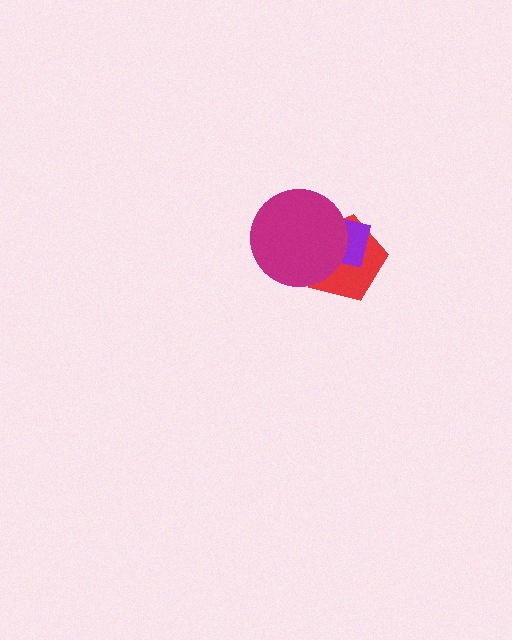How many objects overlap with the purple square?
2 objects overlap with the purple square.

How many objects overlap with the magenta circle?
2 objects overlap with the magenta circle.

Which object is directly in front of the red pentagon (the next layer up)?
The purple square is directly in front of the red pentagon.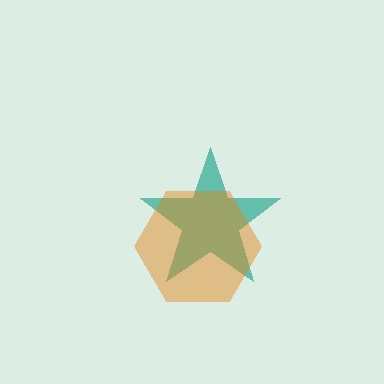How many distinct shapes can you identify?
There are 2 distinct shapes: a teal star, an orange hexagon.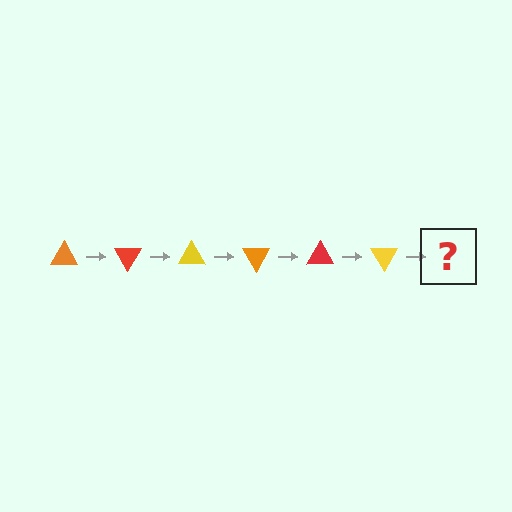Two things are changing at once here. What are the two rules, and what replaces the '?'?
The two rules are that it rotates 60 degrees each step and the color cycles through orange, red, and yellow. The '?' should be an orange triangle, rotated 360 degrees from the start.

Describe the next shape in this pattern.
It should be an orange triangle, rotated 360 degrees from the start.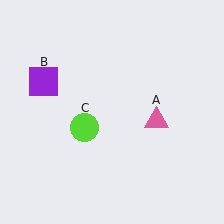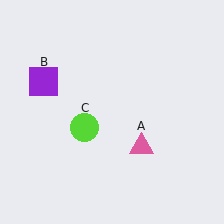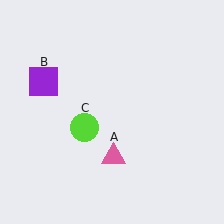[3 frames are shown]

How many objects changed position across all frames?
1 object changed position: pink triangle (object A).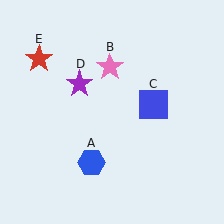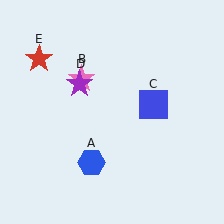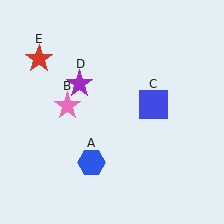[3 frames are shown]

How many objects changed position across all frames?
1 object changed position: pink star (object B).